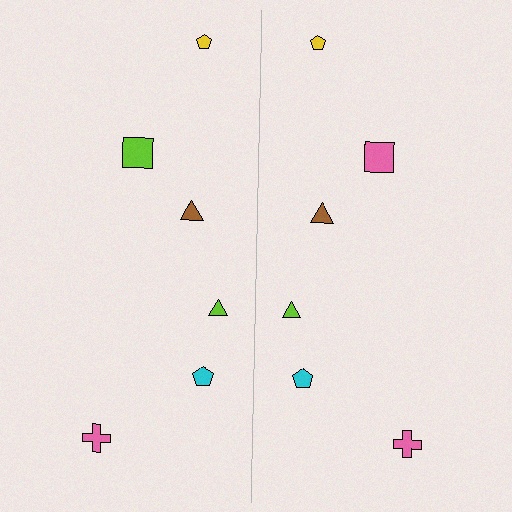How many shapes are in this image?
There are 12 shapes in this image.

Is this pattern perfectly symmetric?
No, the pattern is not perfectly symmetric. The pink square on the right side breaks the symmetry — its mirror counterpart is lime.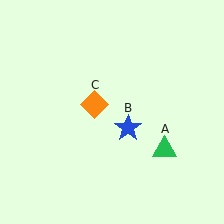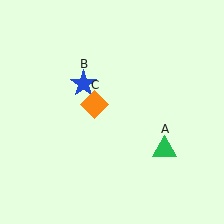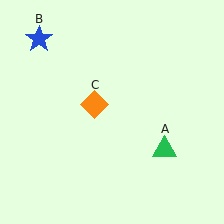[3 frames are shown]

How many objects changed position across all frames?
1 object changed position: blue star (object B).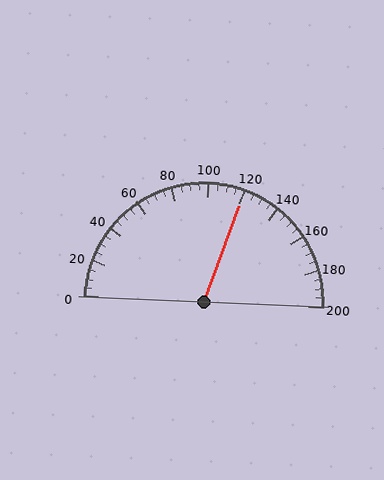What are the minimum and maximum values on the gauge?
The gauge ranges from 0 to 200.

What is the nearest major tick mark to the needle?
The nearest major tick mark is 120.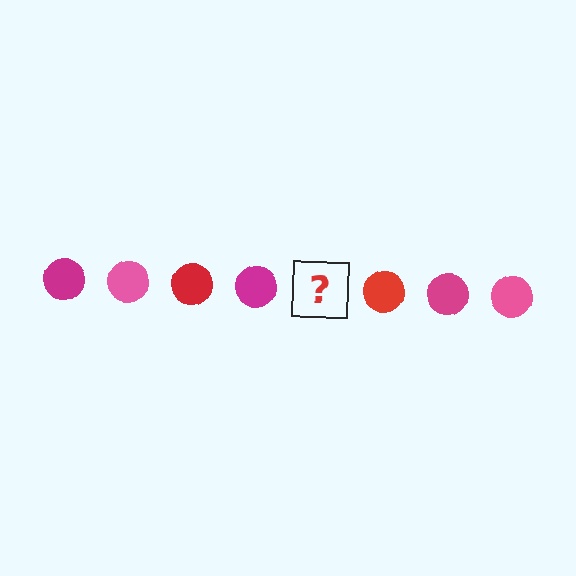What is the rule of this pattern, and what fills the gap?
The rule is that the pattern cycles through magenta, pink, red circles. The gap should be filled with a pink circle.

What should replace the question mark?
The question mark should be replaced with a pink circle.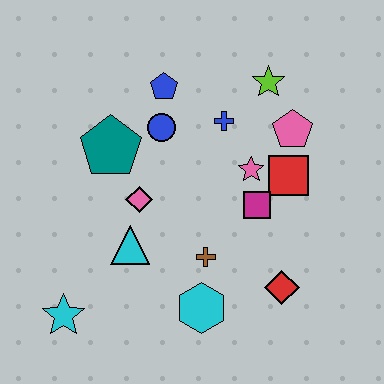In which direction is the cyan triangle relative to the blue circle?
The cyan triangle is below the blue circle.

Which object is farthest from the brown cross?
The lime star is farthest from the brown cross.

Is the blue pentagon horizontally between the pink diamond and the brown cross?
Yes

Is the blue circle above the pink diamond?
Yes